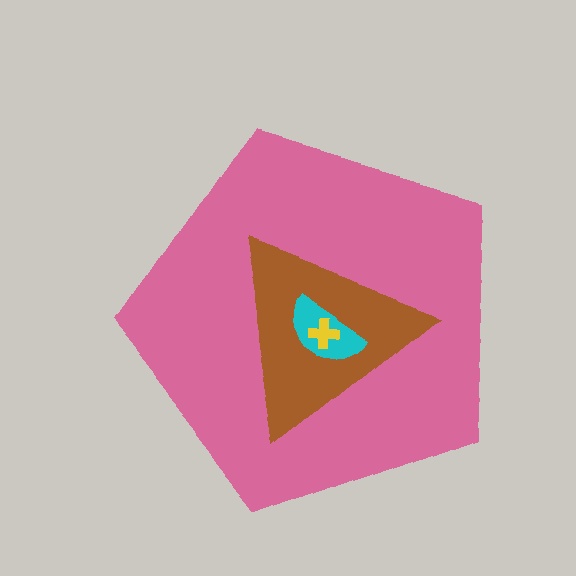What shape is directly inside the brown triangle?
The cyan semicircle.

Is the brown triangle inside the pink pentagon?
Yes.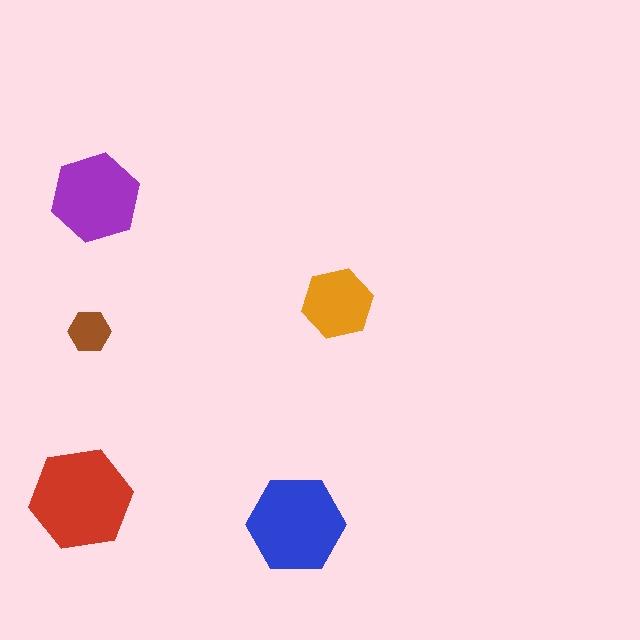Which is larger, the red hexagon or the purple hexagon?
The red one.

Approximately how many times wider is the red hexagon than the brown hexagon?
About 2.5 times wider.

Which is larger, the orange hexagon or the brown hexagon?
The orange one.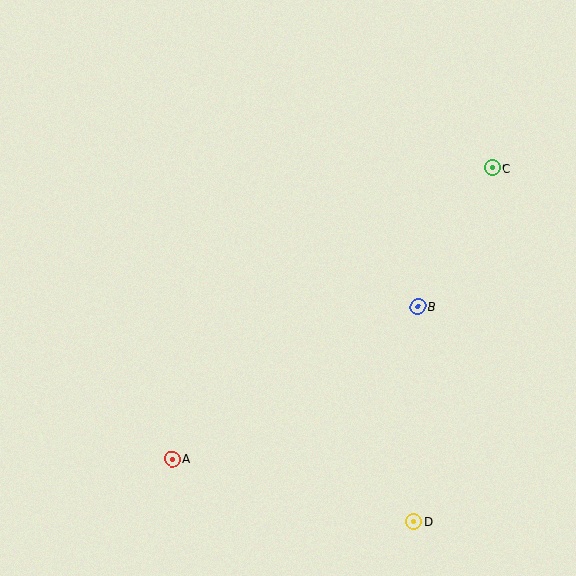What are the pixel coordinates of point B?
Point B is at (418, 307).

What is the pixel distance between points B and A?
The distance between B and A is 289 pixels.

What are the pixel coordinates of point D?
Point D is at (414, 522).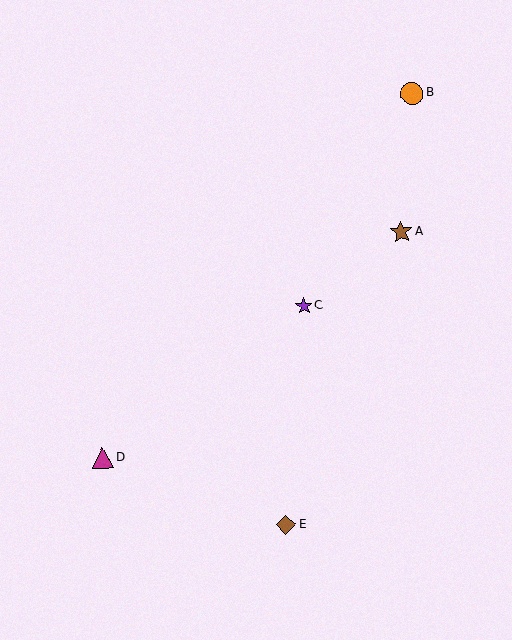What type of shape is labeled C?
Shape C is a purple star.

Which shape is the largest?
The orange circle (labeled B) is the largest.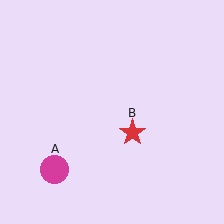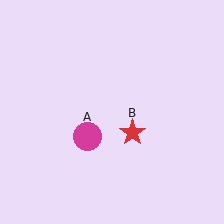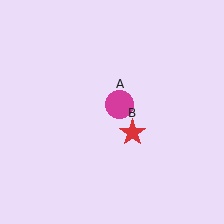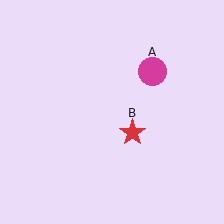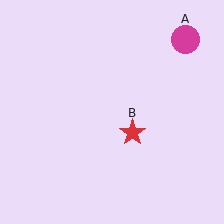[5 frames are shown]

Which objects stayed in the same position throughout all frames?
Red star (object B) remained stationary.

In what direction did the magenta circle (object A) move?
The magenta circle (object A) moved up and to the right.